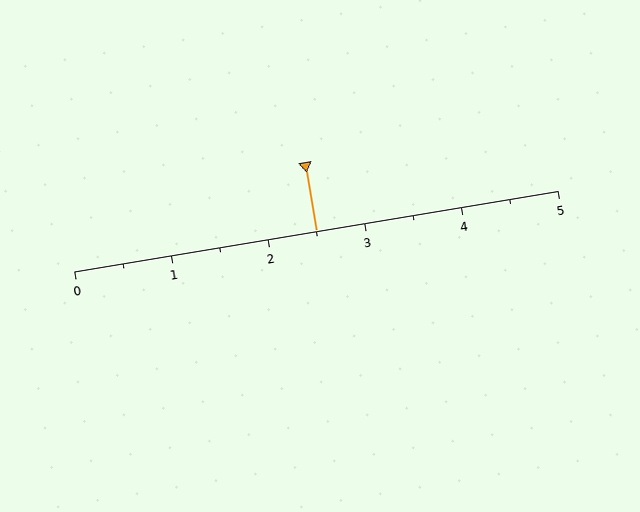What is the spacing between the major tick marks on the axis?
The major ticks are spaced 1 apart.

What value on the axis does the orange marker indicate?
The marker indicates approximately 2.5.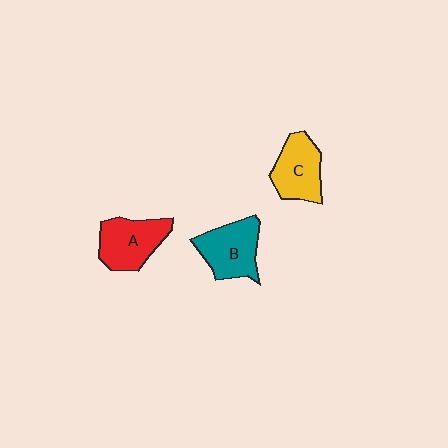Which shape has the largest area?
Shape B (teal).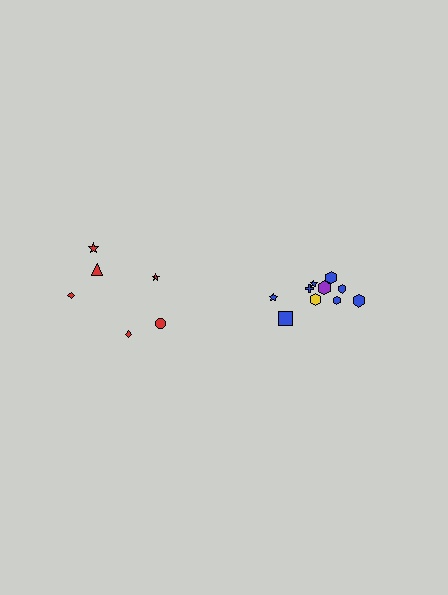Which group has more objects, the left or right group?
The right group.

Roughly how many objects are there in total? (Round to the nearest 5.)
Roughly 15 objects in total.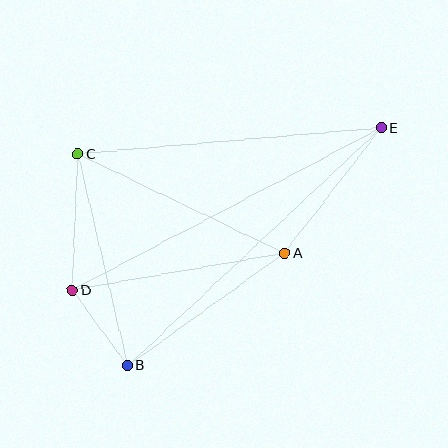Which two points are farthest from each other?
Points D and E are farthest from each other.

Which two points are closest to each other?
Points B and D are closest to each other.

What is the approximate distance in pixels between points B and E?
The distance between B and E is approximately 348 pixels.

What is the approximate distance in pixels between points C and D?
The distance between C and D is approximately 136 pixels.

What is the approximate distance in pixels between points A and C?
The distance between A and C is approximately 229 pixels.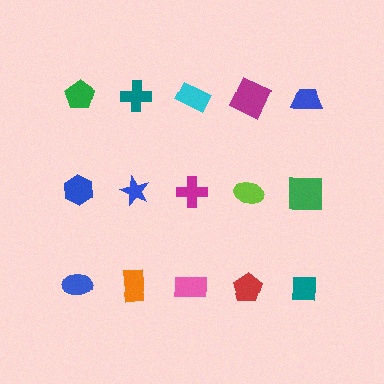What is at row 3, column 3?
A pink rectangle.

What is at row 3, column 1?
A blue ellipse.